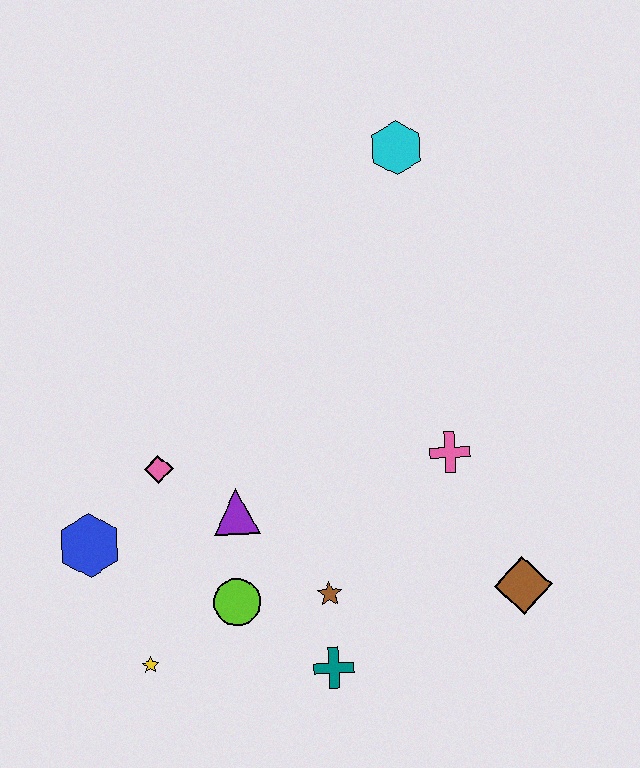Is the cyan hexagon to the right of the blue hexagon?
Yes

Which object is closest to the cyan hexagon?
The pink cross is closest to the cyan hexagon.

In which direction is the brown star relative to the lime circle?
The brown star is to the right of the lime circle.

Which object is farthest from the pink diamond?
The cyan hexagon is farthest from the pink diamond.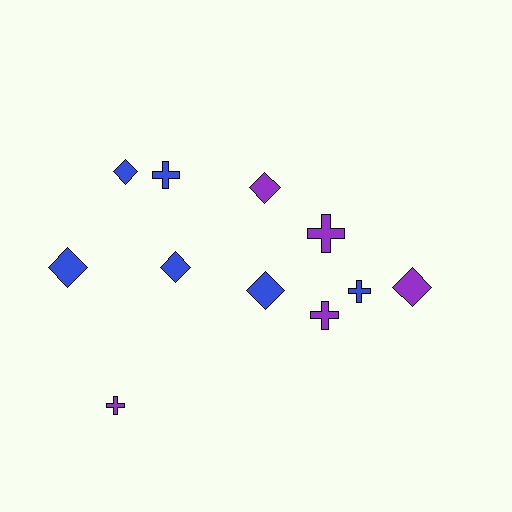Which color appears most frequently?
Blue, with 6 objects.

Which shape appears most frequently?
Diamond, with 6 objects.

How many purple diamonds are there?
There are 2 purple diamonds.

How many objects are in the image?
There are 11 objects.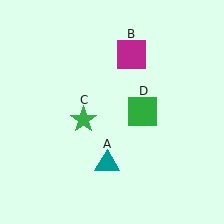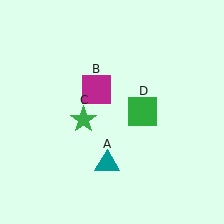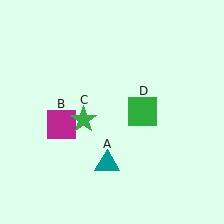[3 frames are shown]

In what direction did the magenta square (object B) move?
The magenta square (object B) moved down and to the left.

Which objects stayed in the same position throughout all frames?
Teal triangle (object A) and green star (object C) and green square (object D) remained stationary.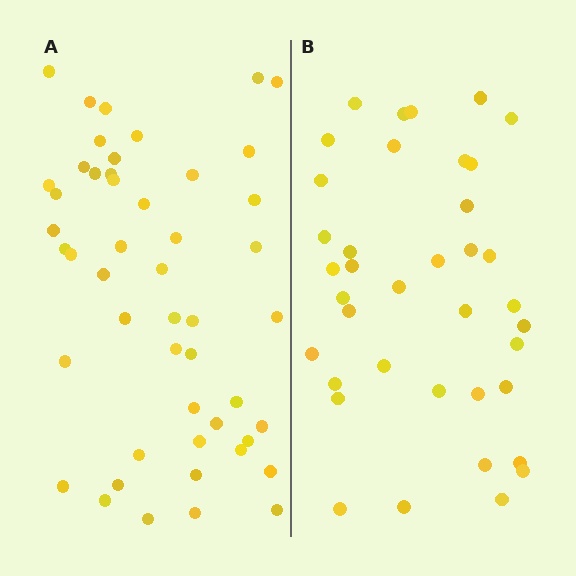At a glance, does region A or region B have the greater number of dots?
Region A (the left region) has more dots.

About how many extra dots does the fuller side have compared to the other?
Region A has roughly 12 or so more dots than region B.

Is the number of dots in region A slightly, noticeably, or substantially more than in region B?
Region A has noticeably more, but not dramatically so. The ratio is roughly 1.3 to 1.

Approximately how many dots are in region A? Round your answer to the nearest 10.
About 50 dots. (The exact count is 49, which rounds to 50.)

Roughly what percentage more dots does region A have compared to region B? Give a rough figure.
About 30% more.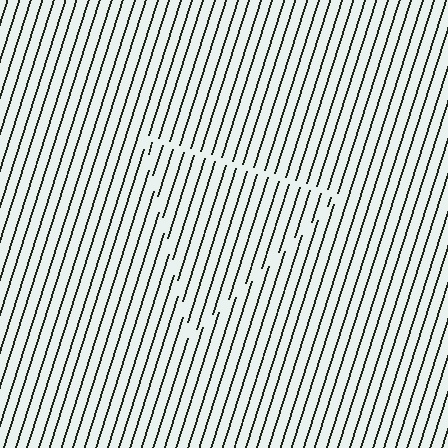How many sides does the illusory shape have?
3 sides — the line-ends trace a triangle.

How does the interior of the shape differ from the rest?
The interior of the shape contains the same grating, shifted by half a period — the contour is defined by the phase discontinuity where line-ends from the inner and outer gratings abut.